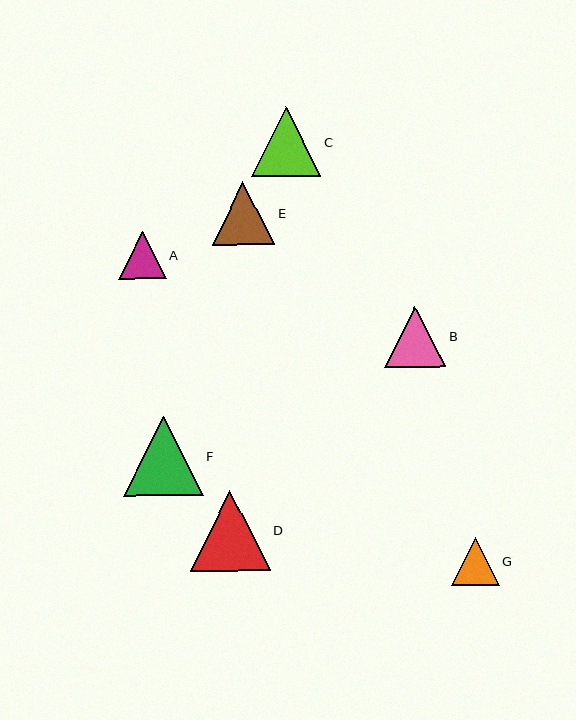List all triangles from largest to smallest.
From largest to smallest: D, F, C, E, B, G, A.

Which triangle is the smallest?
Triangle A is the smallest with a size of approximately 48 pixels.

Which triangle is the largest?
Triangle D is the largest with a size of approximately 80 pixels.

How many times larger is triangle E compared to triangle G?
Triangle E is approximately 1.3 times the size of triangle G.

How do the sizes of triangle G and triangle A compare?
Triangle G and triangle A are approximately the same size.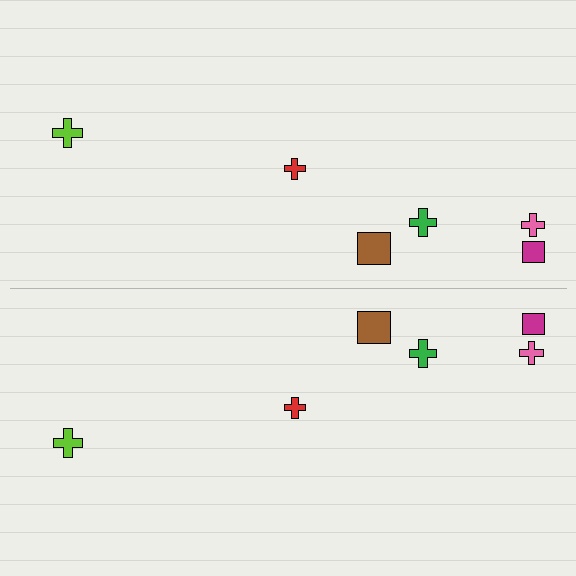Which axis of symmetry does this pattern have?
The pattern has a horizontal axis of symmetry running through the center of the image.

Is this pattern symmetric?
Yes, this pattern has bilateral (reflection) symmetry.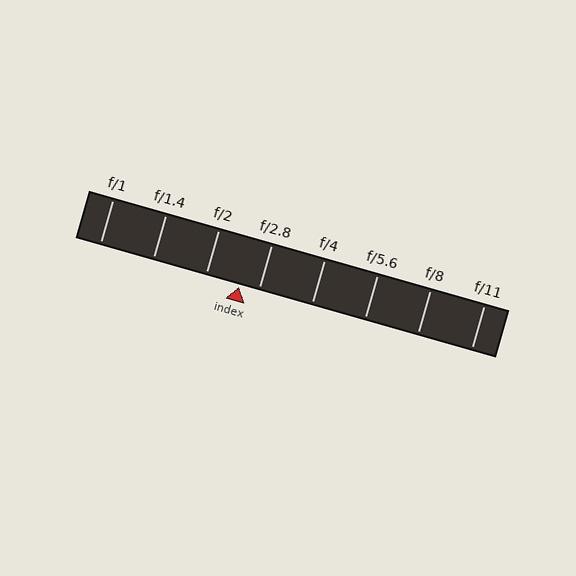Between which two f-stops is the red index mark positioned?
The index mark is between f/2 and f/2.8.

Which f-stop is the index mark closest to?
The index mark is closest to f/2.8.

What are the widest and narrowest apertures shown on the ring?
The widest aperture shown is f/1 and the narrowest is f/11.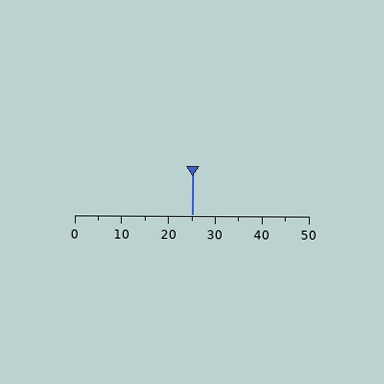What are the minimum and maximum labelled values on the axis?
The axis runs from 0 to 50.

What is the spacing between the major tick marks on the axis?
The major ticks are spaced 10 apart.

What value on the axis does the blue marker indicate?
The marker indicates approximately 25.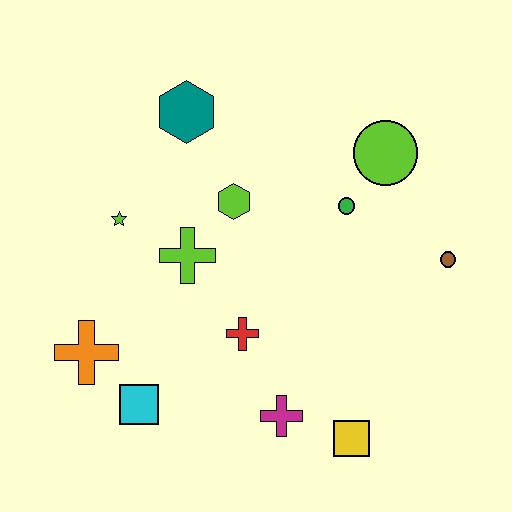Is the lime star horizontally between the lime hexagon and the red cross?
No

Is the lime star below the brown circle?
No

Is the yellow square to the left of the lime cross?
No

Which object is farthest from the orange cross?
The brown circle is farthest from the orange cross.